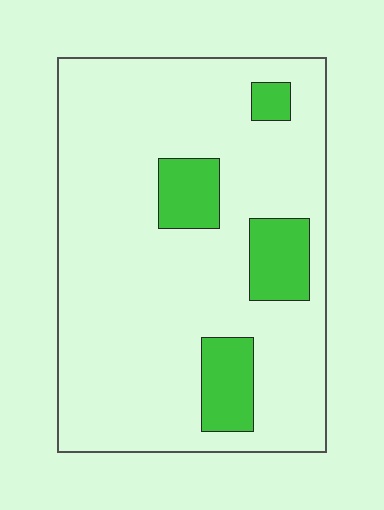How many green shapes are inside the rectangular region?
4.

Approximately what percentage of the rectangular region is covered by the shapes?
Approximately 15%.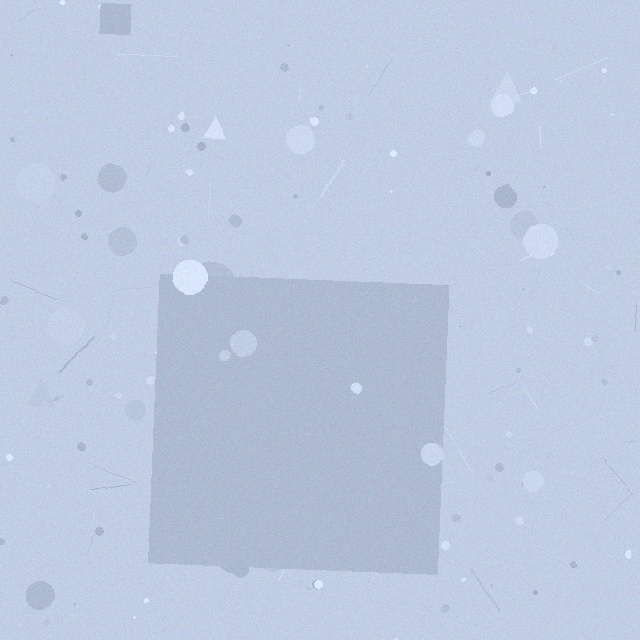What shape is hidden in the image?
A square is hidden in the image.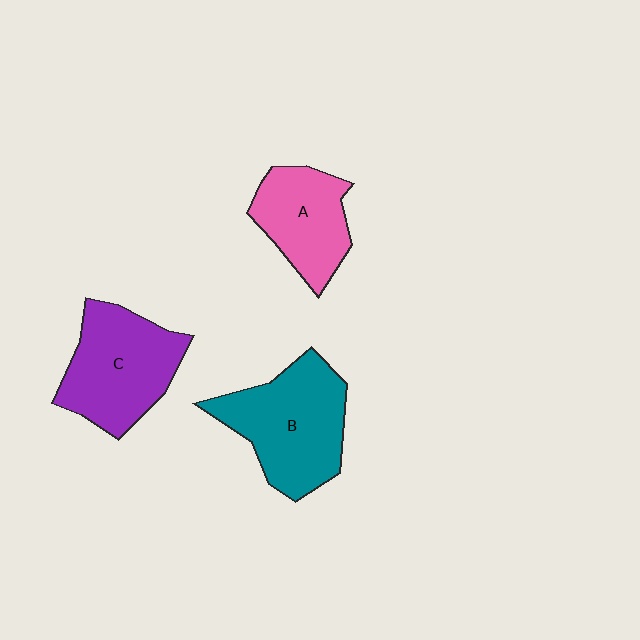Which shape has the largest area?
Shape B (teal).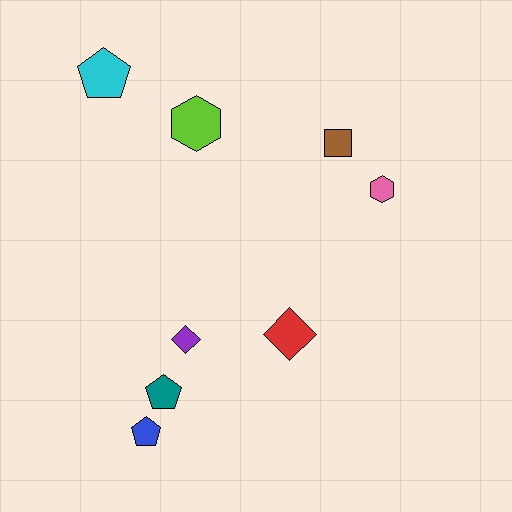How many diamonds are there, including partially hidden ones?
There are 2 diamonds.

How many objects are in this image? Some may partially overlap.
There are 8 objects.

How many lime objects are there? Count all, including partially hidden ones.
There is 1 lime object.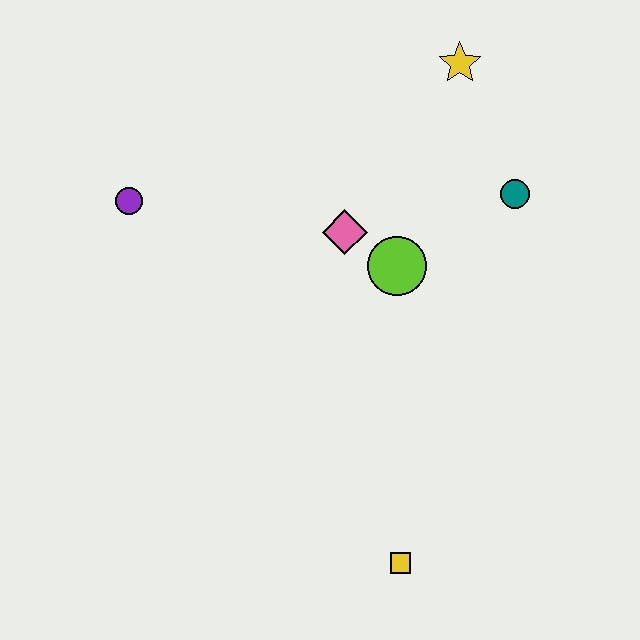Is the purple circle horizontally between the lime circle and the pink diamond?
No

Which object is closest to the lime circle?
The pink diamond is closest to the lime circle.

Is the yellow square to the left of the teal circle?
Yes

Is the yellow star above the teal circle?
Yes